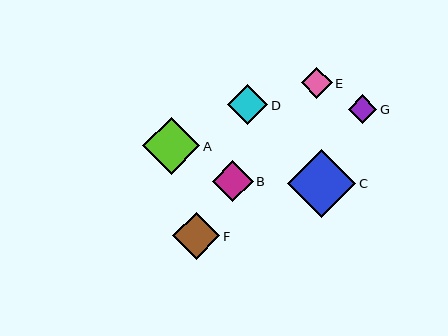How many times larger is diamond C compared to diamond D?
Diamond C is approximately 1.7 times the size of diamond D.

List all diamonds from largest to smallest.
From largest to smallest: C, A, F, B, D, E, G.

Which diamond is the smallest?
Diamond G is the smallest with a size of approximately 29 pixels.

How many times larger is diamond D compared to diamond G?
Diamond D is approximately 1.4 times the size of diamond G.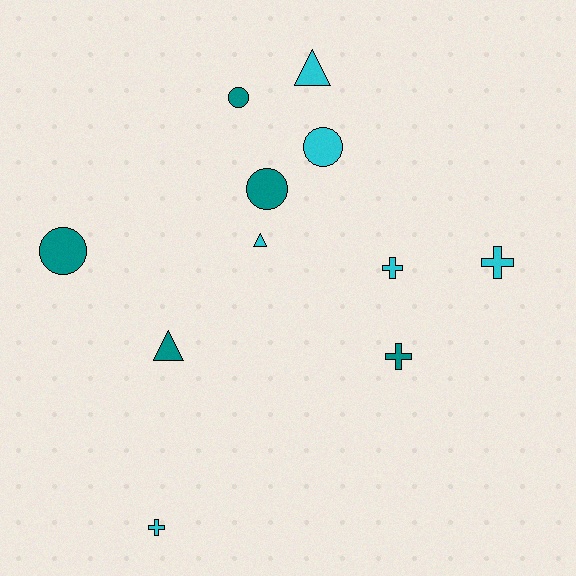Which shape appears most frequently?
Circle, with 4 objects.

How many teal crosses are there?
There is 1 teal cross.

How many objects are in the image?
There are 11 objects.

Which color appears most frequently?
Cyan, with 6 objects.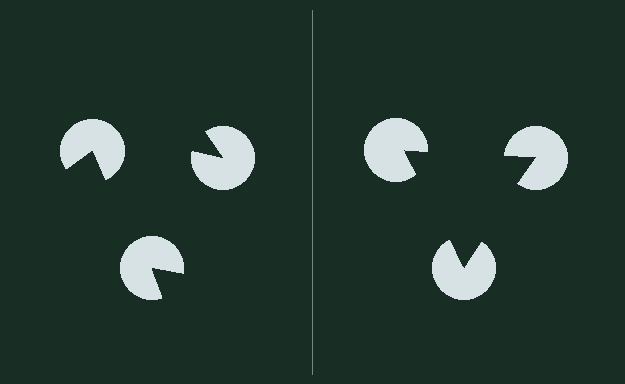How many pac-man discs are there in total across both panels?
6 — 3 on each side.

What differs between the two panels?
The pac-man discs are positioned identically on both sides; only the wedge orientations differ. On the right they align to a triangle; on the left they are misaligned.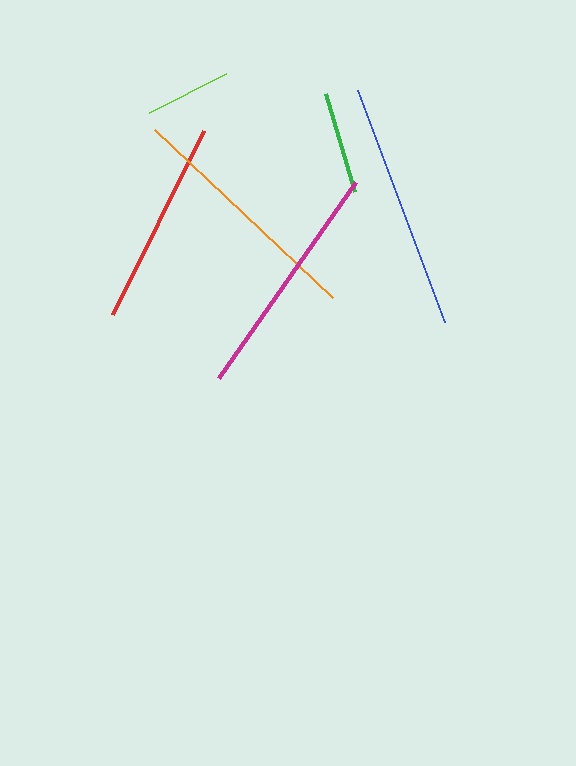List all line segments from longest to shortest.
From longest to shortest: blue, orange, magenta, red, green, lime.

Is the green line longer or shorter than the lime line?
The green line is longer than the lime line.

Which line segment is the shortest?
The lime line is the shortest at approximately 87 pixels.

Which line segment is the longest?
The blue line is the longest at approximately 247 pixels.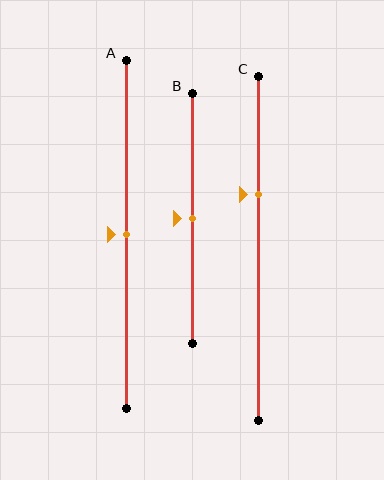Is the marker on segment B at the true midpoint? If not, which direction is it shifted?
Yes, the marker on segment B is at the true midpoint.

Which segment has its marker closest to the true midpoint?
Segment A has its marker closest to the true midpoint.